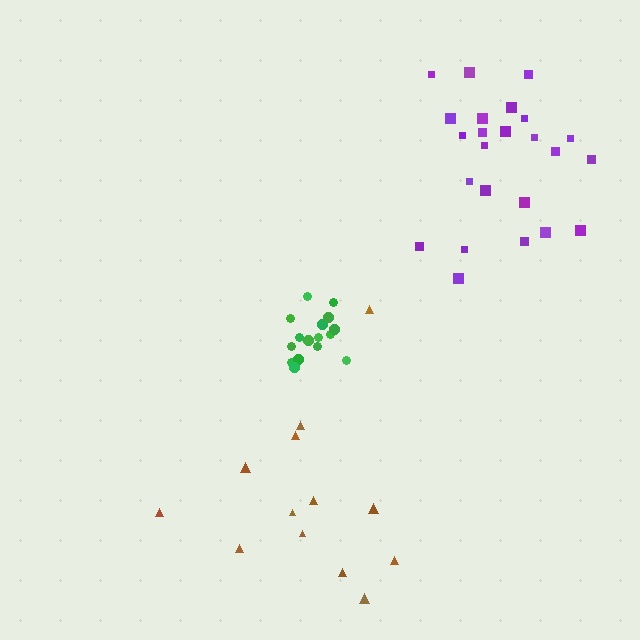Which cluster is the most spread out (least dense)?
Brown.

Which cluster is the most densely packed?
Green.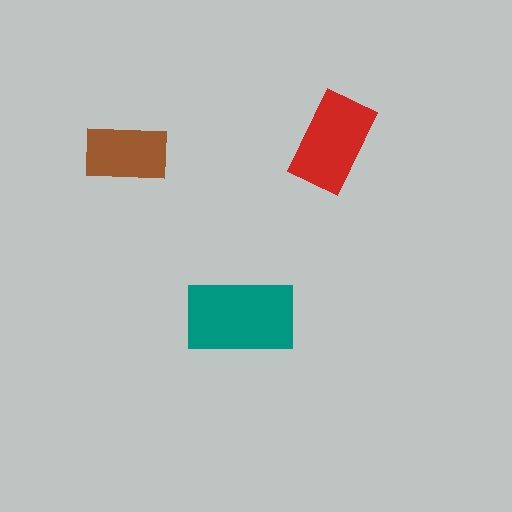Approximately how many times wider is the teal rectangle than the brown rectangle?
About 1.5 times wider.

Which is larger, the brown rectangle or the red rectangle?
The red one.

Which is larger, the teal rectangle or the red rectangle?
The teal one.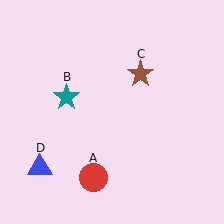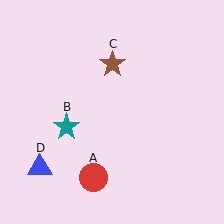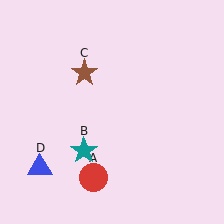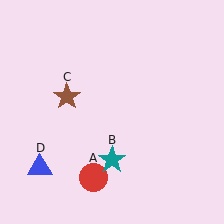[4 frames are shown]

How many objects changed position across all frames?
2 objects changed position: teal star (object B), brown star (object C).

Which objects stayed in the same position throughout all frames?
Red circle (object A) and blue triangle (object D) remained stationary.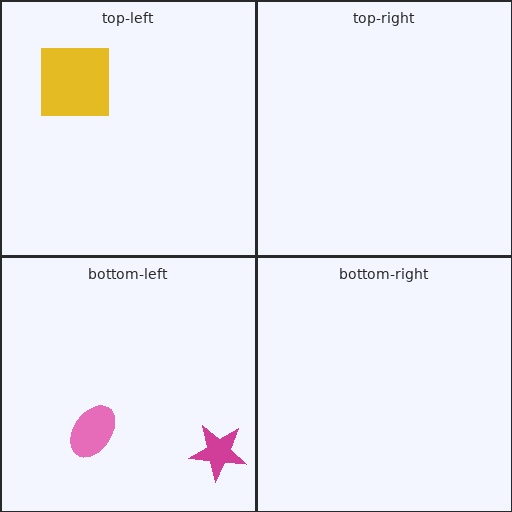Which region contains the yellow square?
The top-left region.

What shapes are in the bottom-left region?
The pink ellipse, the magenta star.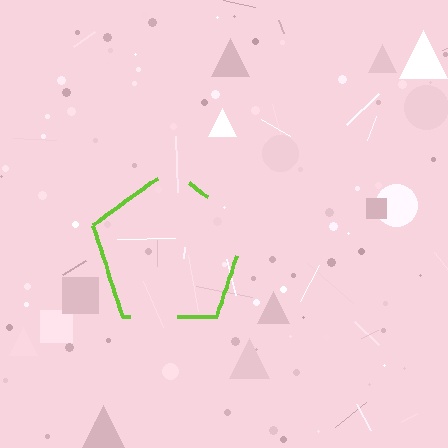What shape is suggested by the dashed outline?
The dashed outline suggests a pentagon.